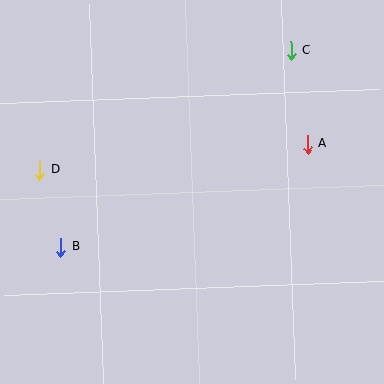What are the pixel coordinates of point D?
Point D is at (40, 170).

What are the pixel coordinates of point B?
Point B is at (61, 247).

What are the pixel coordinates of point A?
Point A is at (308, 144).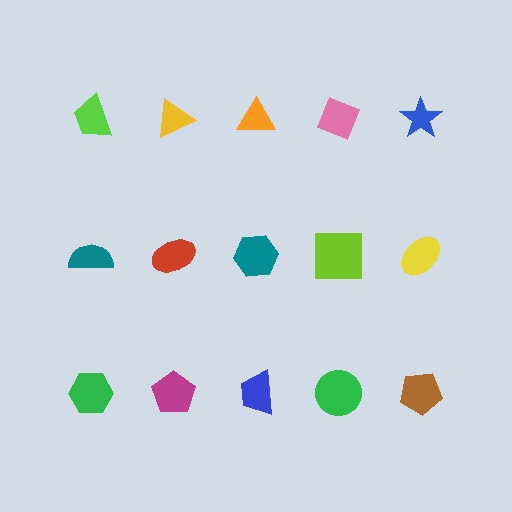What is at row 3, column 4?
A green circle.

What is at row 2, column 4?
A lime square.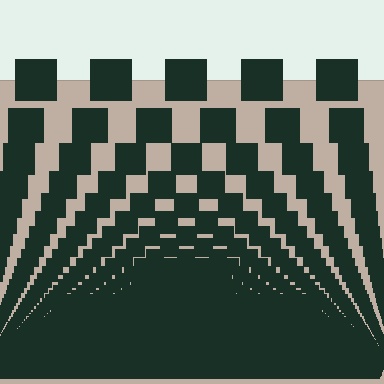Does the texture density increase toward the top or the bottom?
Density increases toward the bottom.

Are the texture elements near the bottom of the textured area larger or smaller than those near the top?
Smaller. The gradient is inverted — elements near the bottom are smaller and denser.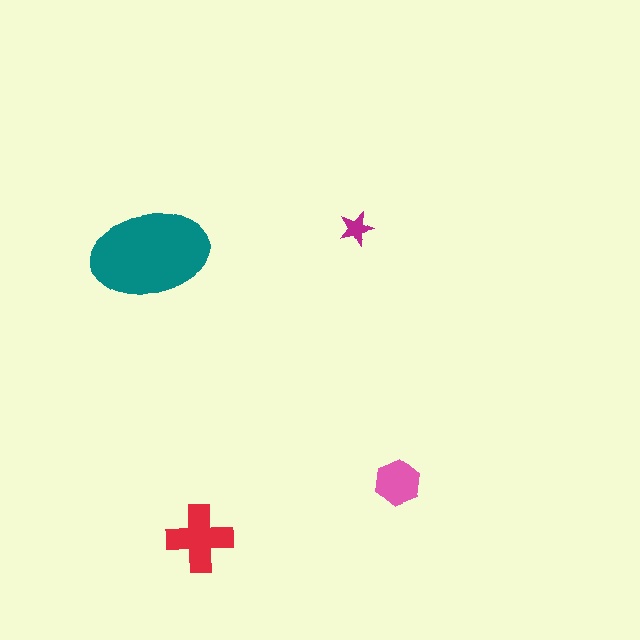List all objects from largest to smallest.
The teal ellipse, the red cross, the pink hexagon, the magenta star.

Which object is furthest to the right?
The pink hexagon is rightmost.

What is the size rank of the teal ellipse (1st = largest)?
1st.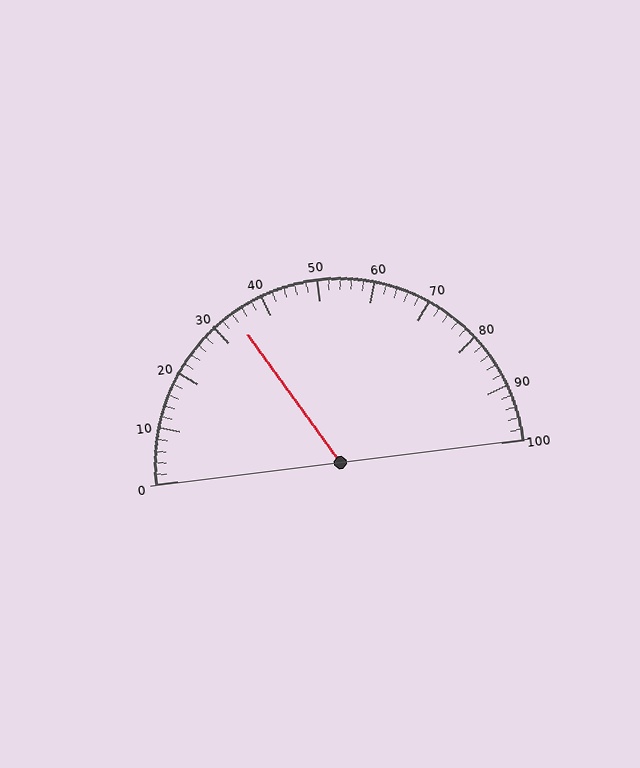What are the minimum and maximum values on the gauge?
The gauge ranges from 0 to 100.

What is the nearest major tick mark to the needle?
The nearest major tick mark is 30.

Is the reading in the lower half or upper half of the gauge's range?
The reading is in the lower half of the range (0 to 100).